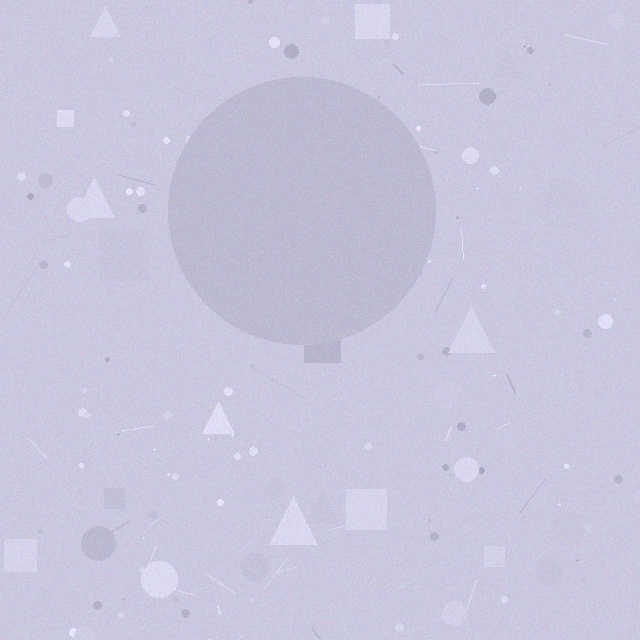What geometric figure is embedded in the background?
A circle is embedded in the background.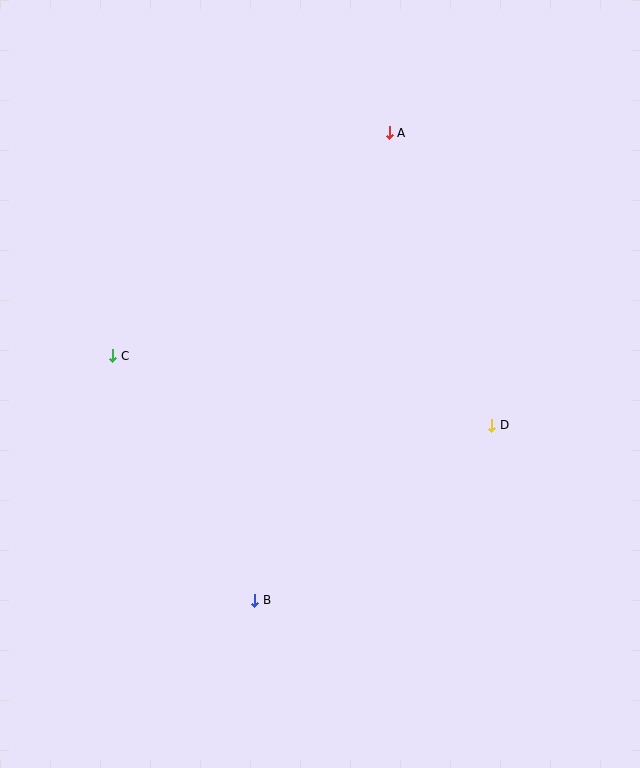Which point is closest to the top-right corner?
Point A is closest to the top-right corner.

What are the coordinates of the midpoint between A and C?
The midpoint between A and C is at (251, 244).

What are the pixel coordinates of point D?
Point D is at (492, 425).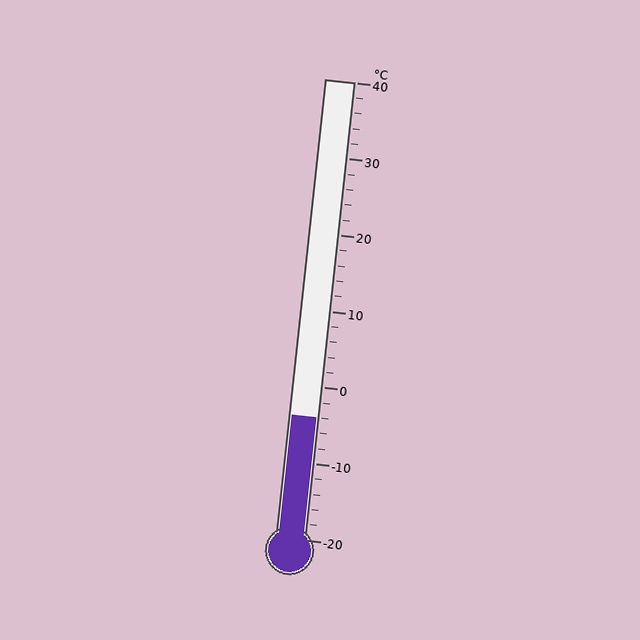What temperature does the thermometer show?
The thermometer shows approximately -4°C.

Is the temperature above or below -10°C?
The temperature is above -10°C.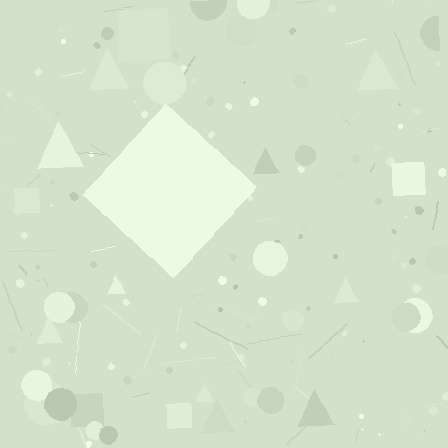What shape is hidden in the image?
A diamond is hidden in the image.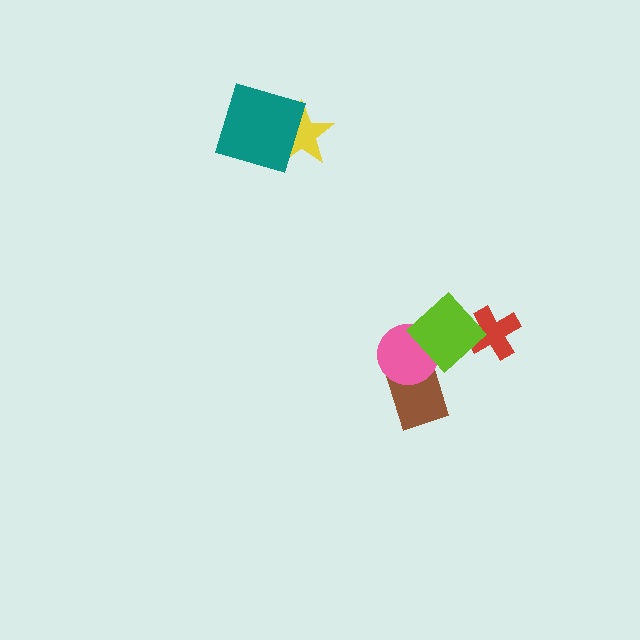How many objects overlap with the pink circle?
2 objects overlap with the pink circle.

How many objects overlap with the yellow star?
1 object overlaps with the yellow star.